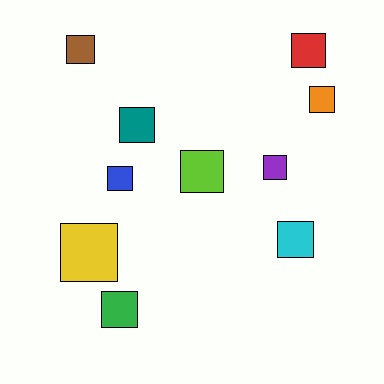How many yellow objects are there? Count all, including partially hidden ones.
There is 1 yellow object.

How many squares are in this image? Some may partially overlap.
There are 10 squares.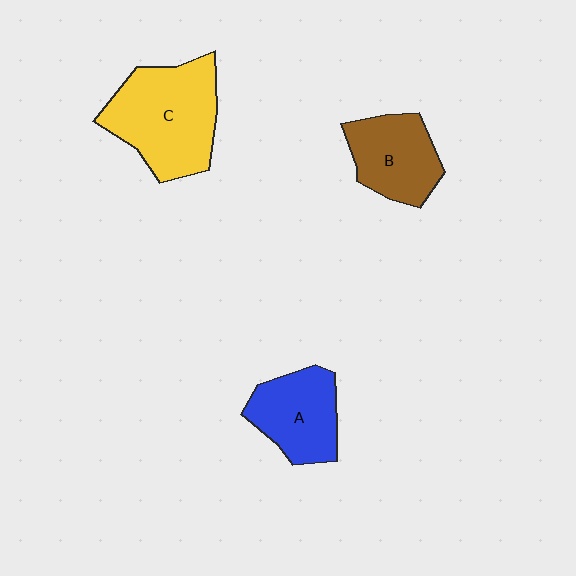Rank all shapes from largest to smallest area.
From largest to smallest: C (yellow), A (blue), B (brown).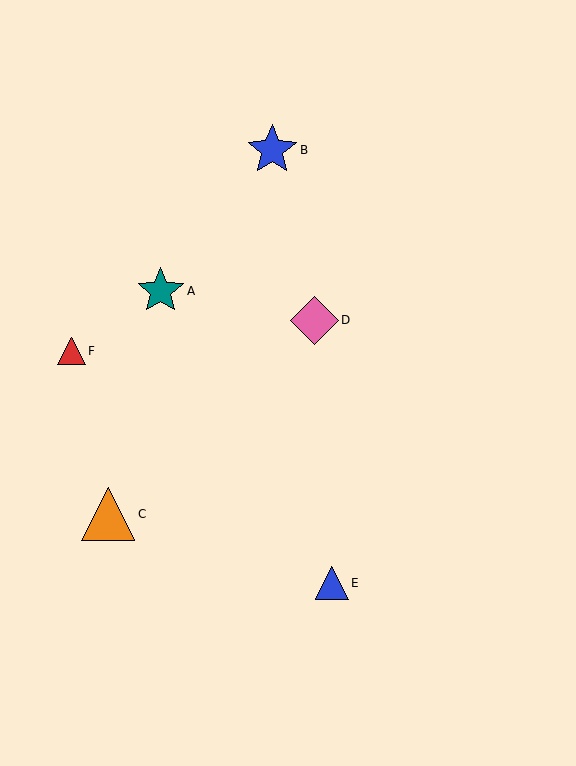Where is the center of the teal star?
The center of the teal star is at (161, 291).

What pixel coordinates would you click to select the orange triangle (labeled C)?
Click at (108, 514) to select the orange triangle C.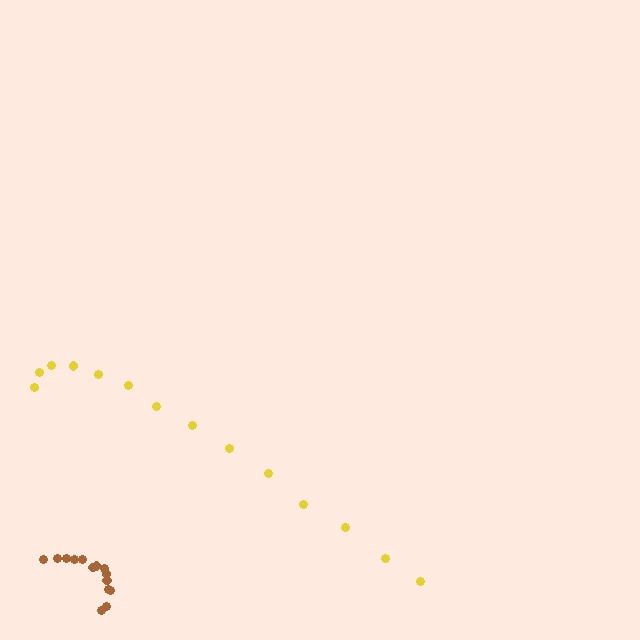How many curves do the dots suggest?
There are 2 distinct paths.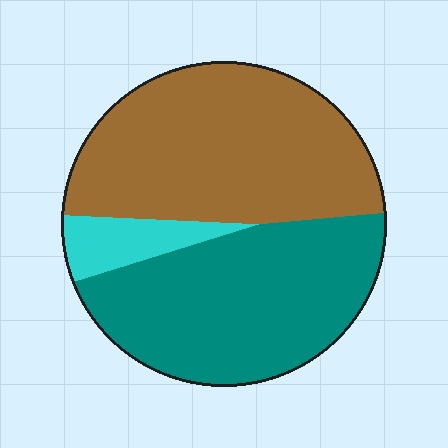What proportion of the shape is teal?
Teal covers about 45% of the shape.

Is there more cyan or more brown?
Brown.